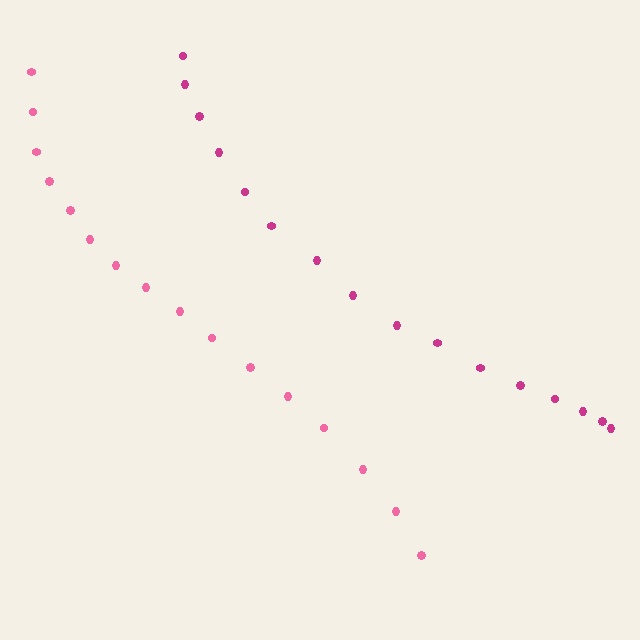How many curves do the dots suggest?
There are 2 distinct paths.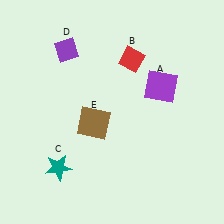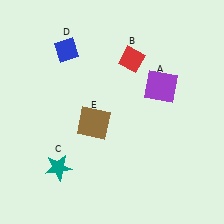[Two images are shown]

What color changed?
The diamond (D) changed from purple in Image 1 to blue in Image 2.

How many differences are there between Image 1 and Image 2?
There is 1 difference between the two images.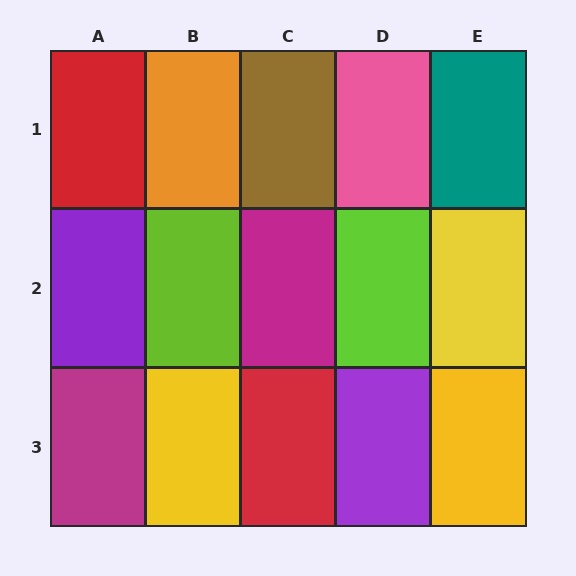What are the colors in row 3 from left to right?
Magenta, yellow, red, purple, yellow.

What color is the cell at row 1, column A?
Red.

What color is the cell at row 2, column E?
Yellow.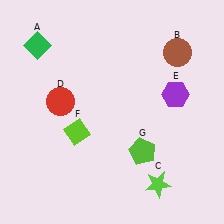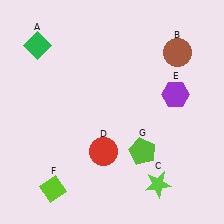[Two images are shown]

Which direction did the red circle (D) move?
The red circle (D) moved down.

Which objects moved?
The objects that moved are: the red circle (D), the lime diamond (F).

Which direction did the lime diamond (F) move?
The lime diamond (F) moved down.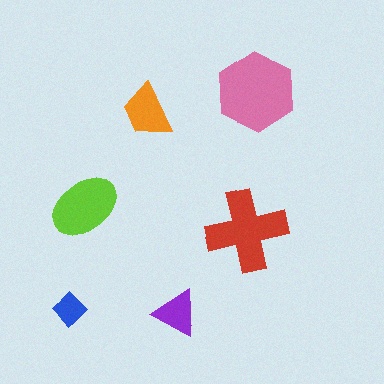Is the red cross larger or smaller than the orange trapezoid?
Larger.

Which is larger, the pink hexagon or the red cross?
The pink hexagon.